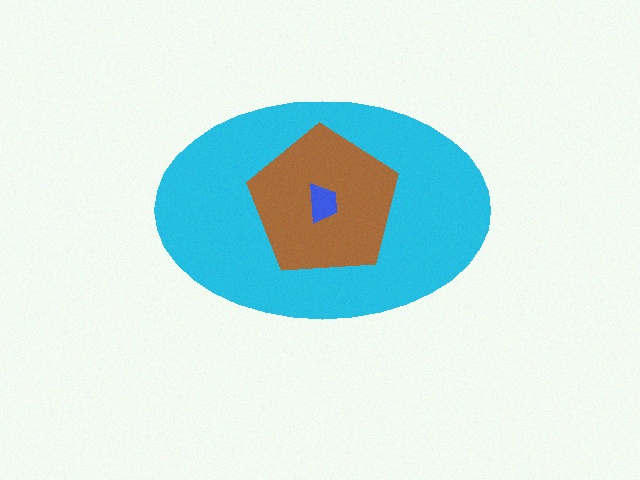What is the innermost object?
The blue trapezoid.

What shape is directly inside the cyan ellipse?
The brown pentagon.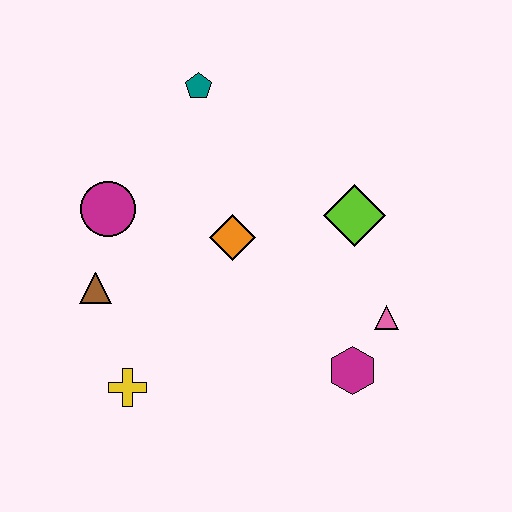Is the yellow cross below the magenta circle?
Yes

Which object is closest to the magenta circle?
The brown triangle is closest to the magenta circle.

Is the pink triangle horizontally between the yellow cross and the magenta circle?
No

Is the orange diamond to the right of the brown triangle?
Yes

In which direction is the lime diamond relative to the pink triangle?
The lime diamond is above the pink triangle.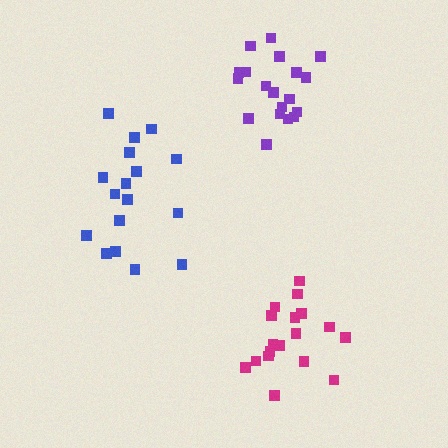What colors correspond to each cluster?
The clusters are colored: magenta, blue, purple.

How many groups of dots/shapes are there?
There are 3 groups.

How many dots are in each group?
Group 1: 18 dots, Group 2: 17 dots, Group 3: 20 dots (55 total).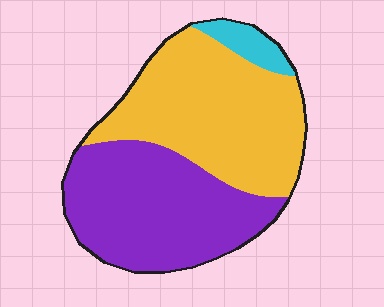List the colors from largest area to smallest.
From largest to smallest: yellow, purple, cyan.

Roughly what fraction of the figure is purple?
Purple takes up between a third and a half of the figure.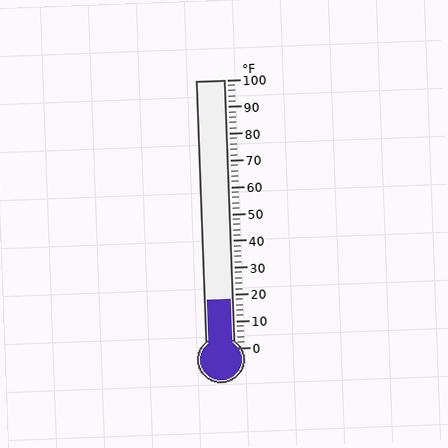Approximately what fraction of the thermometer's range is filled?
The thermometer is filled to approximately 20% of its range.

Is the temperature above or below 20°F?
The temperature is below 20°F.